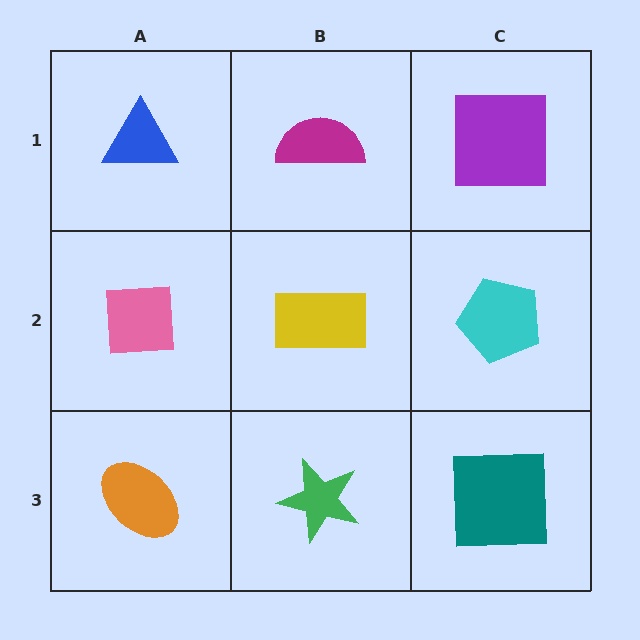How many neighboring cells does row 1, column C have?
2.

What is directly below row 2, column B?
A green star.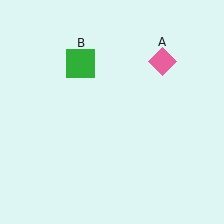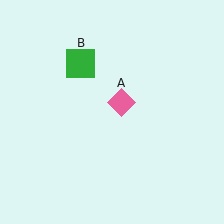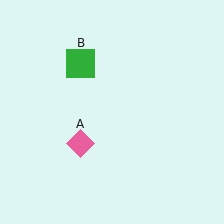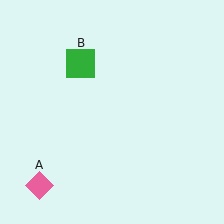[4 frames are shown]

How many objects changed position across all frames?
1 object changed position: pink diamond (object A).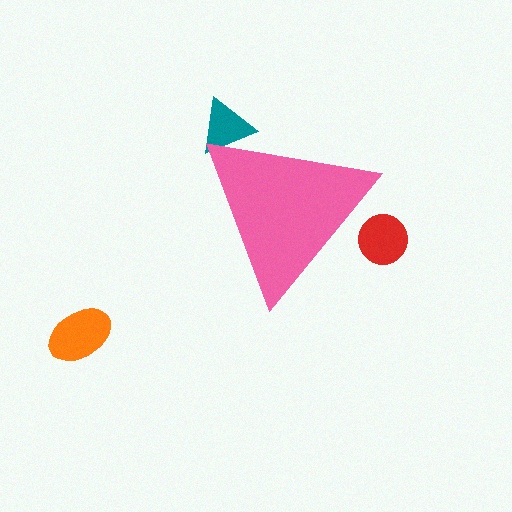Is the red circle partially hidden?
Yes, the red circle is partially hidden behind the pink triangle.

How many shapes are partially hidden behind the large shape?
2 shapes are partially hidden.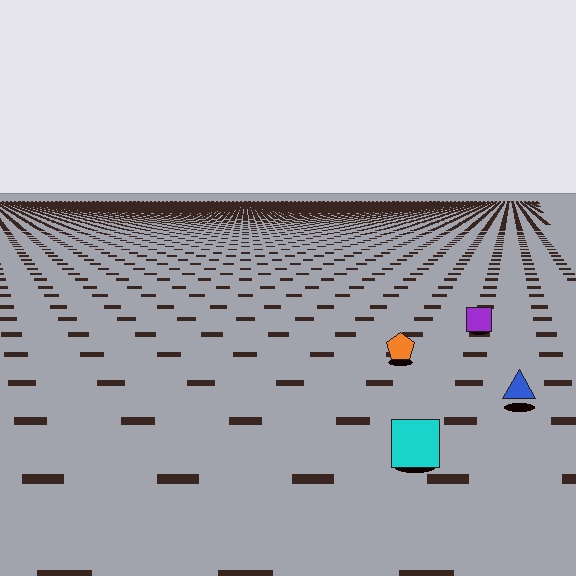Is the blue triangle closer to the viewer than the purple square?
Yes. The blue triangle is closer — you can tell from the texture gradient: the ground texture is coarser near it.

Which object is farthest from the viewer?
The purple square is farthest from the viewer. It appears smaller and the ground texture around it is denser.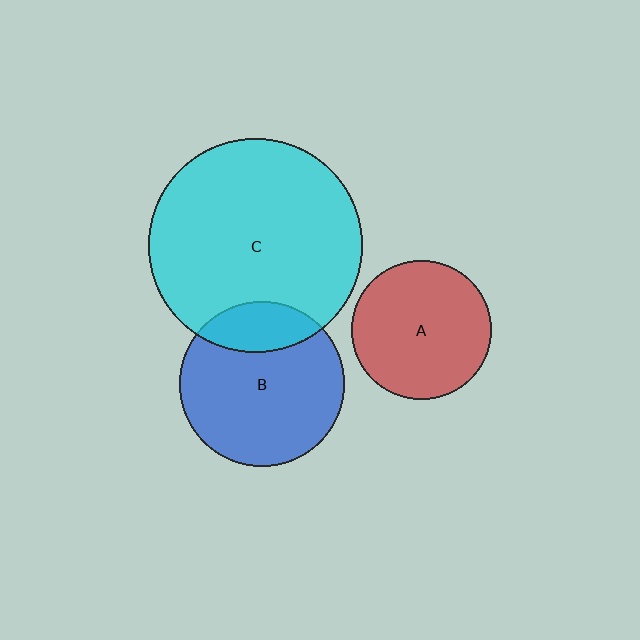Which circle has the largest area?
Circle C (cyan).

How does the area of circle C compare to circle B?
Approximately 1.7 times.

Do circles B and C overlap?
Yes.